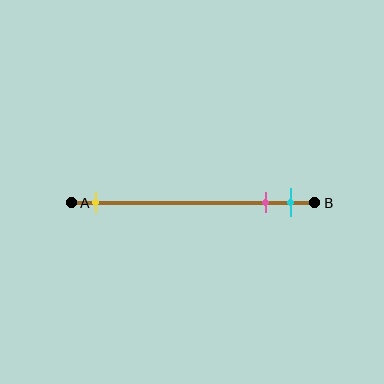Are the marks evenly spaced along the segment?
No, the marks are not evenly spaced.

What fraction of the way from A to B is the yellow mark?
The yellow mark is approximately 10% (0.1) of the way from A to B.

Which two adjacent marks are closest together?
The pink and cyan marks are the closest adjacent pair.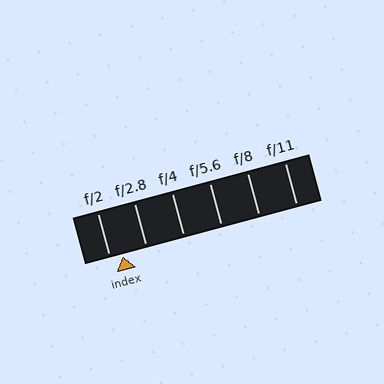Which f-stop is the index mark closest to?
The index mark is closest to f/2.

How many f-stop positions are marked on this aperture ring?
There are 6 f-stop positions marked.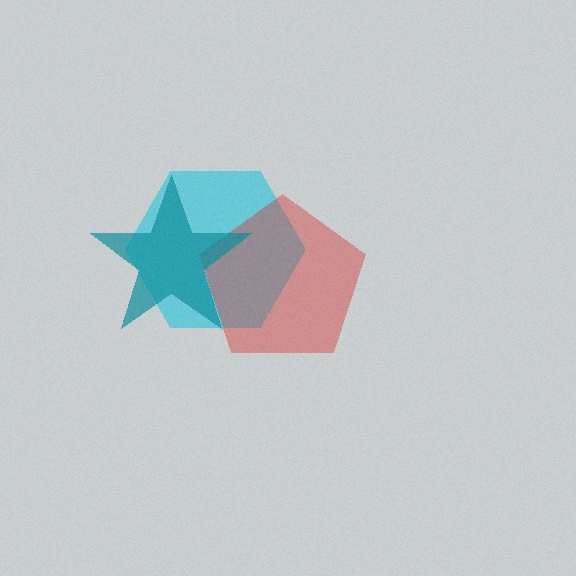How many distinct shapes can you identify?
There are 3 distinct shapes: a cyan hexagon, a red pentagon, a teal star.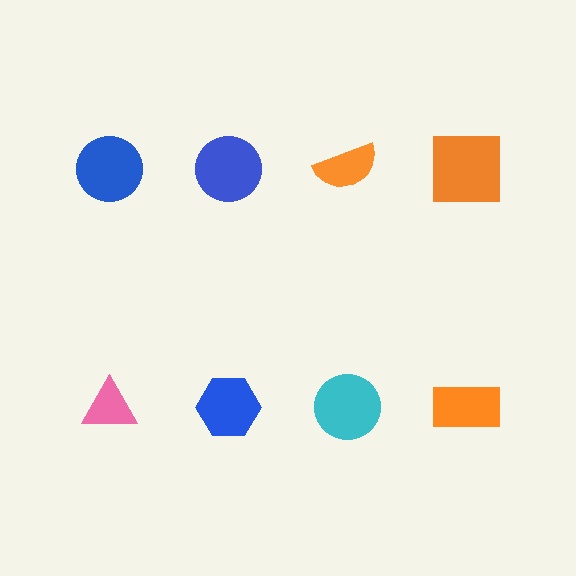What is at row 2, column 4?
An orange rectangle.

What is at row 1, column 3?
An orange semicircle.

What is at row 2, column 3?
A cyan circle.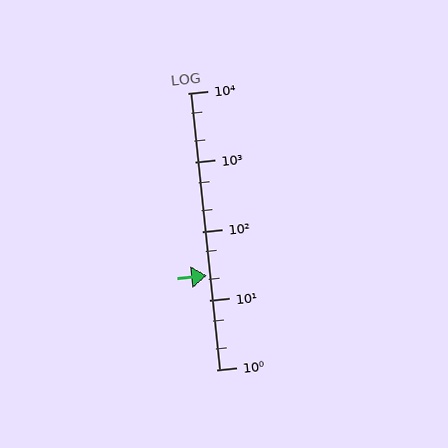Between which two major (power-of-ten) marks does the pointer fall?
The pointer is between 10 and 100.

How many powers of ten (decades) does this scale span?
The scale spans 4 decades, from 1 to 10000.